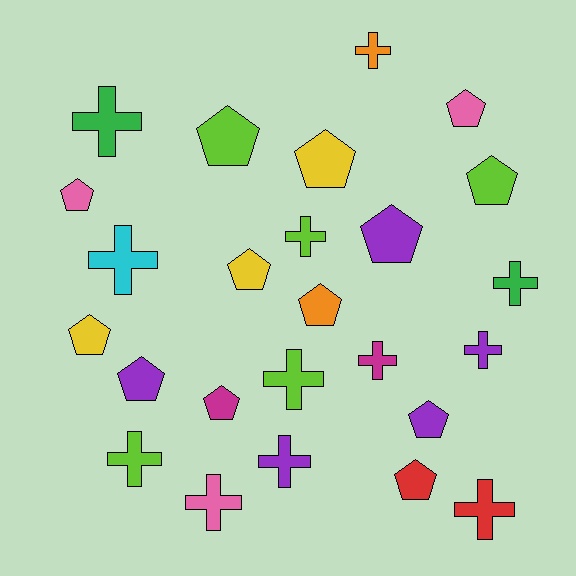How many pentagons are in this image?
There are 13 pentagons.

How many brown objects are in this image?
There are no brown objects.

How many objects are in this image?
There are 25 objects.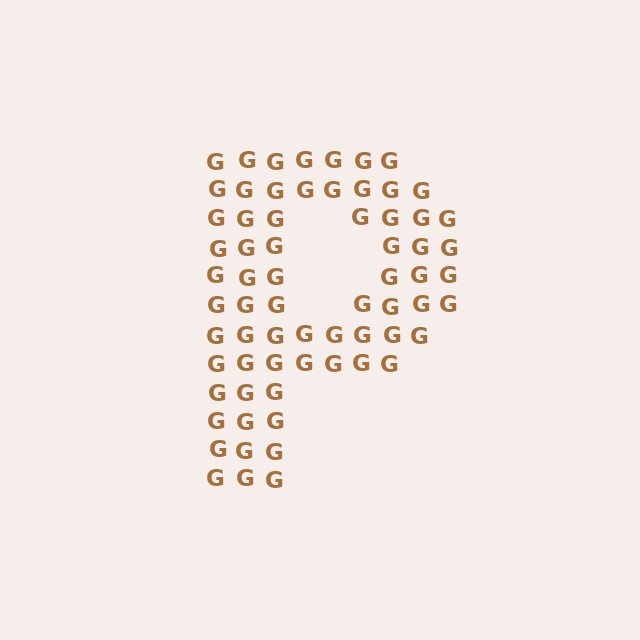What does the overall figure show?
The overall figure shows the letter P.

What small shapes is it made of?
It is made of small letter G's.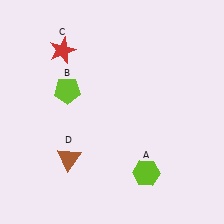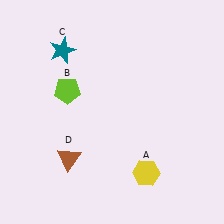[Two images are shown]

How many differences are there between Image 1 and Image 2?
There are 2 differences between the two images.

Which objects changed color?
A changed from lime to yellow. C changed from red to teal.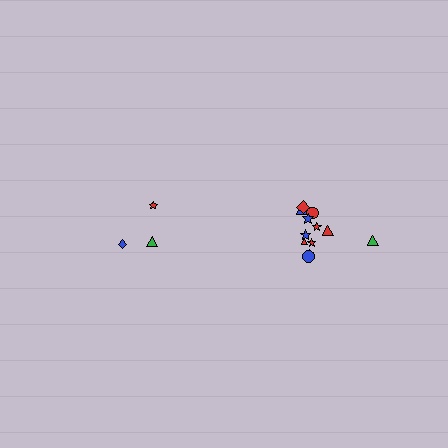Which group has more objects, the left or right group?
The right group.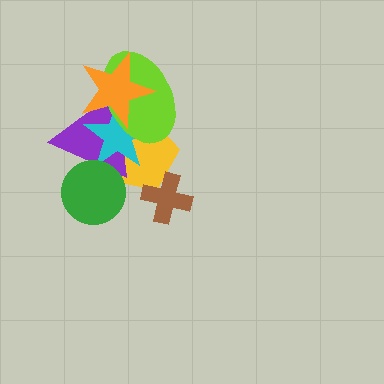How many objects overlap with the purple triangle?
5 objects overlap with the purple triangle.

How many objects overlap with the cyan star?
5 objects overlap with the cyan star.